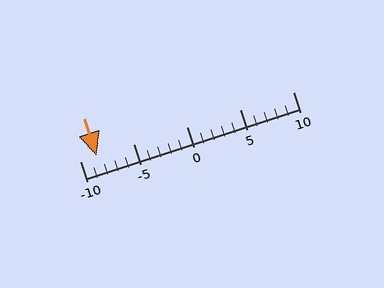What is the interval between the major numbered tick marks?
The major tick marks are spaced 5 units apart.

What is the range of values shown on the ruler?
The ruler shows values from -10 to 10.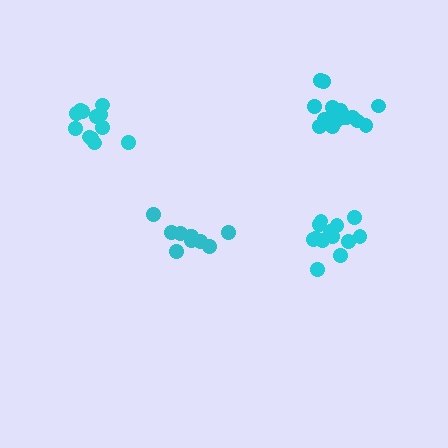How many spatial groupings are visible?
There are 4 spatial groupings.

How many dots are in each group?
Group 1: 15 dots, Group 2: 13 dots, Group 3: 10 dots, Group 4: 12 dots (50 total).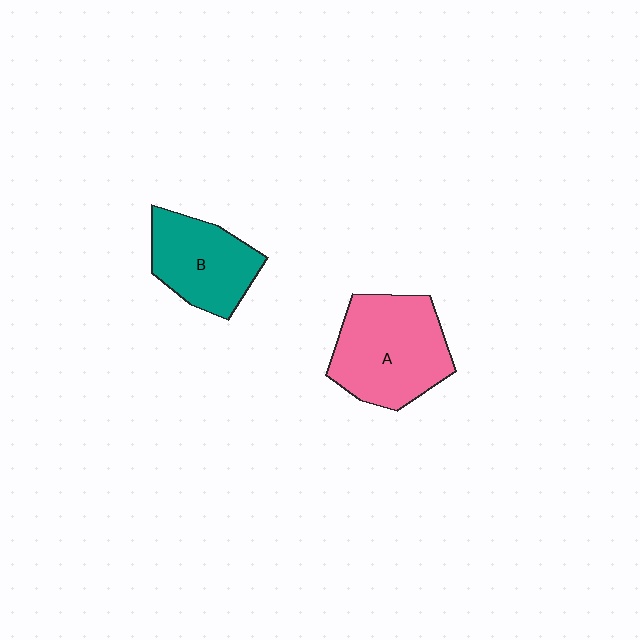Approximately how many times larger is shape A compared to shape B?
Approximately 1.3 times.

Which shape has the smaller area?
Shape B (teal).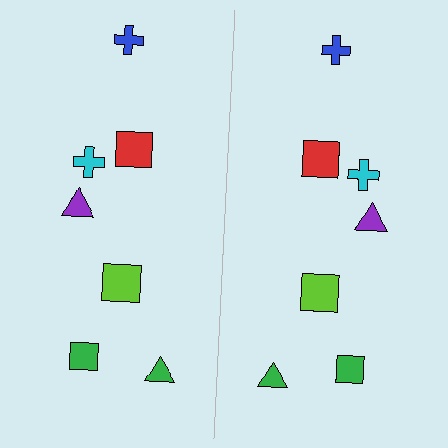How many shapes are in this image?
There are 14 shapes in this image.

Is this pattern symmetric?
Yes, this pattern has bilateral (reflection) symmetry.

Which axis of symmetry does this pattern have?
The pattern has a vertical axis of symmetry running through the center of the image.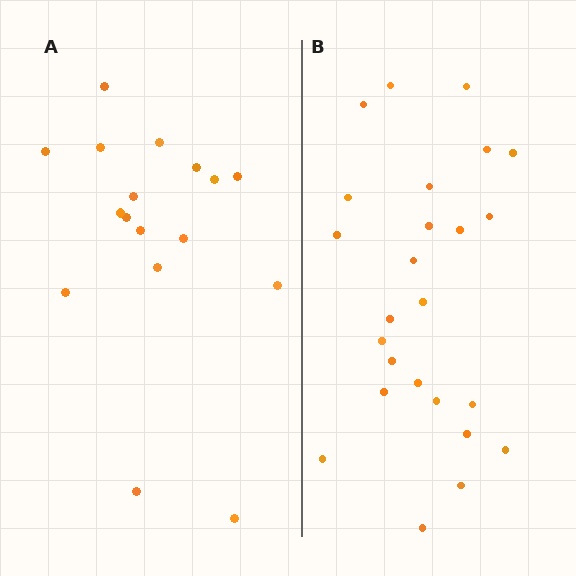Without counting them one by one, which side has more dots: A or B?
Region B (the right region) has more dots.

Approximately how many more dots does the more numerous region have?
Region B has roughly 8 or so more dots than region A.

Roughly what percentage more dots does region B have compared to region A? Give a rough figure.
About 45% more.